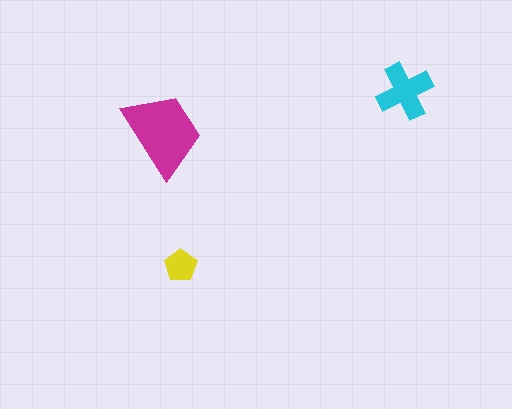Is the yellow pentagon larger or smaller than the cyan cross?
Smaller.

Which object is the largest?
The magenta trapezoid.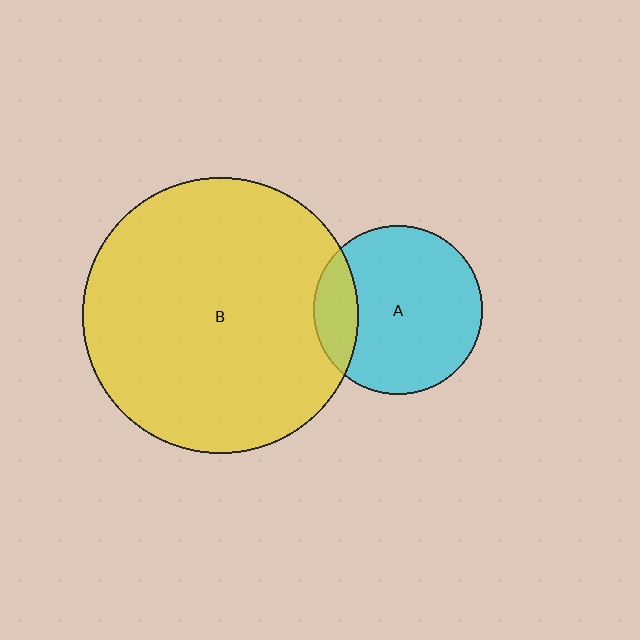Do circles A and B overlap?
Yes.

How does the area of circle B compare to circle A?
Approximately 2.7 times.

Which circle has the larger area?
Circle B (yellow).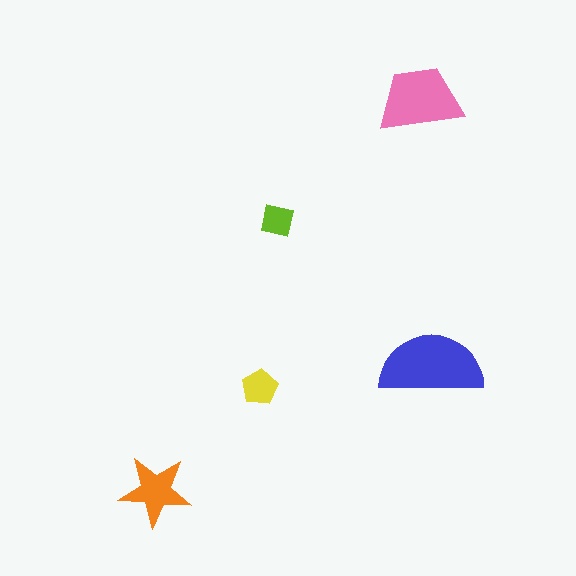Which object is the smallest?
The lime square.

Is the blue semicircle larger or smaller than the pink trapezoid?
Larger.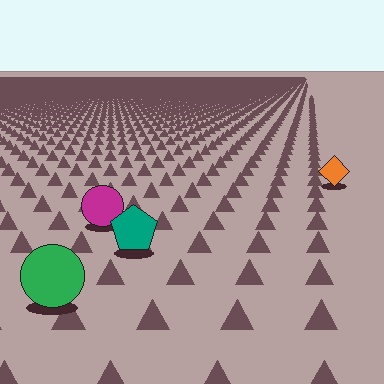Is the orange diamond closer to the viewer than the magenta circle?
No. The magenta circle is closer — you can tell from the texture gradient: the ground texture is coarser near it.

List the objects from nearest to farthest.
From nearest to farthest: the green circle, the teal pentagon, the magenta circle, the orange diamond.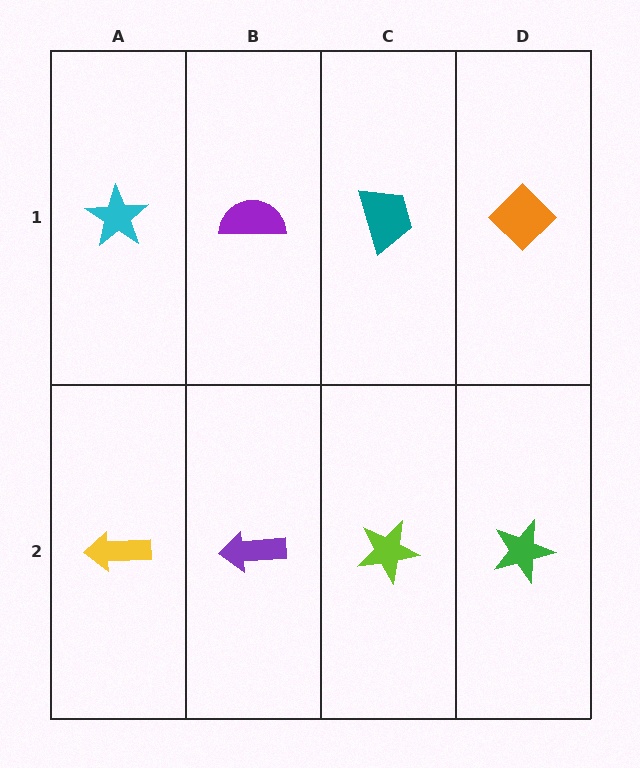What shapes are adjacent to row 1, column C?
A lime star (row 2, column C), a purple semicircle (row 1, column B), an orange diamond (row 1, column D).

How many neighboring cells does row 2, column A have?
2.